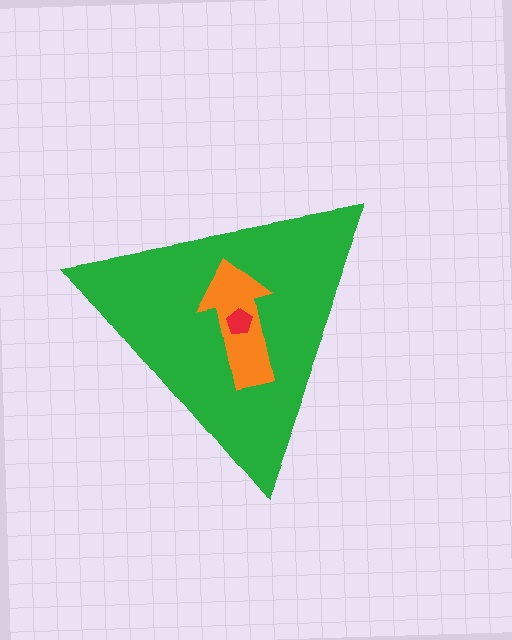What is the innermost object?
The red pentagon.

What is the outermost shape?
The green triangle.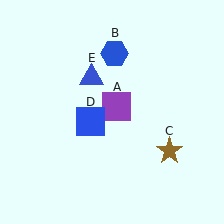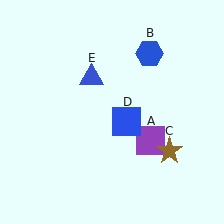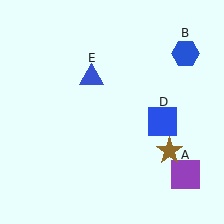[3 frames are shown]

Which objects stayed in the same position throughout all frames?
Brown star (object C) and blue triangle (object E) remained stationary.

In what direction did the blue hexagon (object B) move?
The blue hexagon (object B) moved right.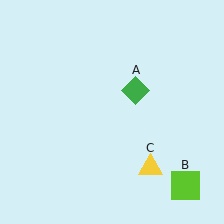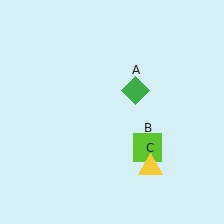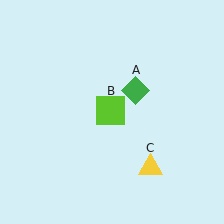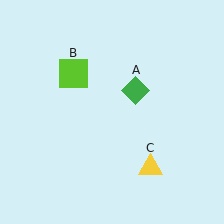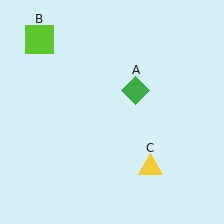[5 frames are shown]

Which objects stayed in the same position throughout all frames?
Green diamond (object A) and yellow triangle (object C) remained stationary.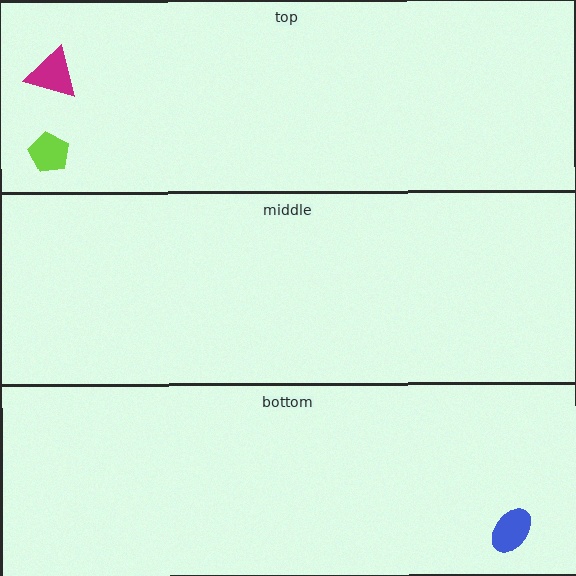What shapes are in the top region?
The lime pentagon, the magenta triangle.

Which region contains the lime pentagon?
The top region.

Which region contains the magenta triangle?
The top region.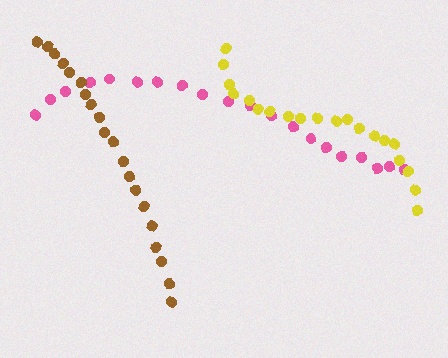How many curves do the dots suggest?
There are 3 distinct paths.